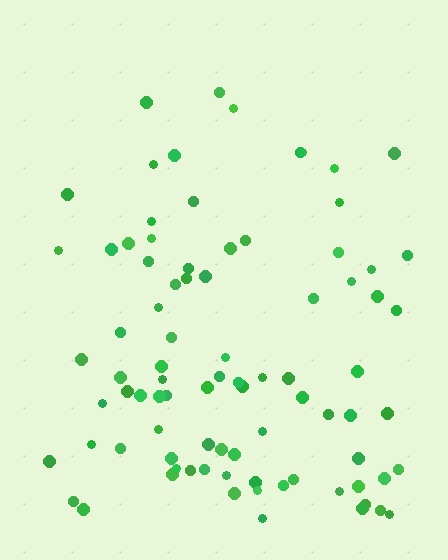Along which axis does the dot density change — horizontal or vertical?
Vertical.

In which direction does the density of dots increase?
From top to bottom, with the bottom side densest.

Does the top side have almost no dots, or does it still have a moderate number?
Still a moderate number, just noticeably fewer than the bottom.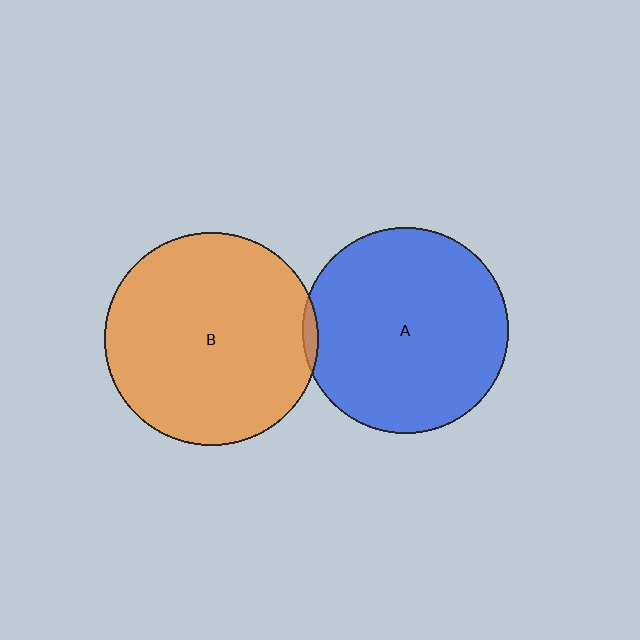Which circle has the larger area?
Circle B (orange).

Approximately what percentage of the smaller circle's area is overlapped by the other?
Approximately 5%.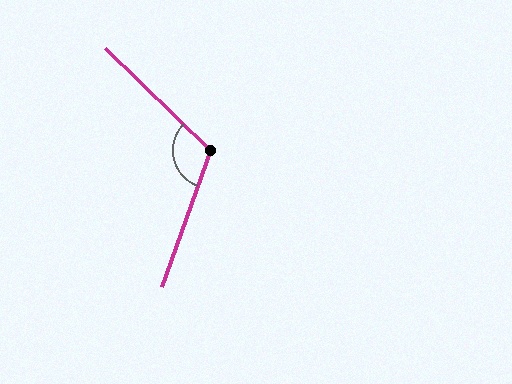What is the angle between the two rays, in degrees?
Approximately 114 degrees.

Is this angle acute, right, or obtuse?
It is obtuse.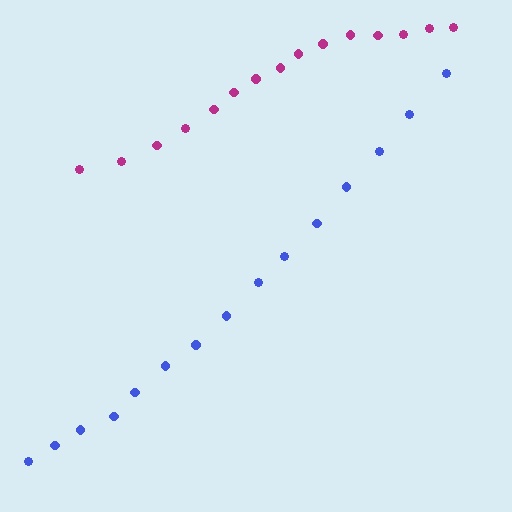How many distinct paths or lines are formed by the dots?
There are 2 distinct paths.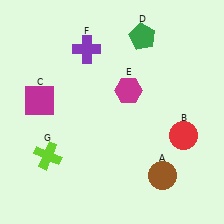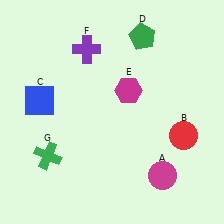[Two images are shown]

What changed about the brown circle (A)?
In Image 1, A is brown. In Image 2, it changed to magenta.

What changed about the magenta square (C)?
In Image 1, C is magenta. In Image 2, it changed to blue.